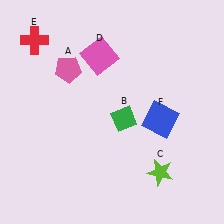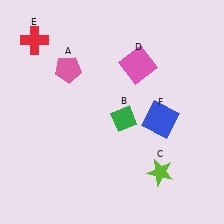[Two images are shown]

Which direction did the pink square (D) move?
The pink square (D) moved right.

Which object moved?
The pink square (D) moved right.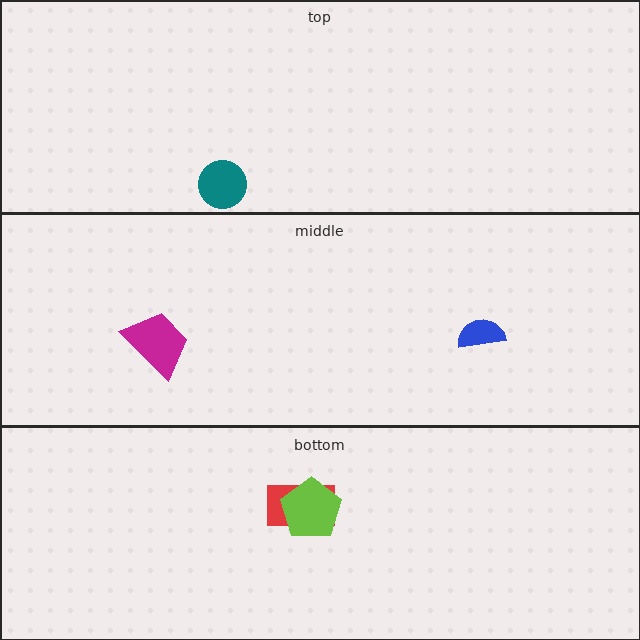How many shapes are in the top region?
1.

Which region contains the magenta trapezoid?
The middle region.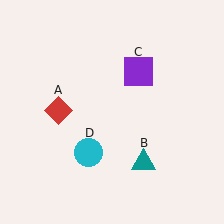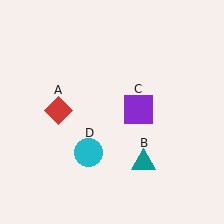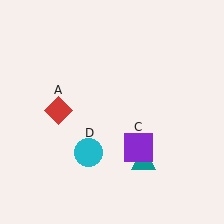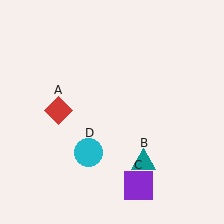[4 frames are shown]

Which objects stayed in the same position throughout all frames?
Red diamond (object A) and teal triangle (object B) and cyan circle (object D) remained stationary.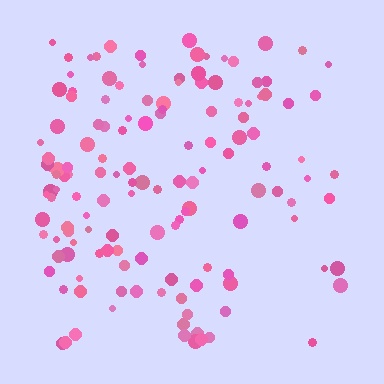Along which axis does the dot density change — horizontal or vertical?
Horizontal.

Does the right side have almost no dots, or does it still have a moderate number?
Still a moderate number, just noticeably fewer than the left.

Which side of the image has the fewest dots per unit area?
The right.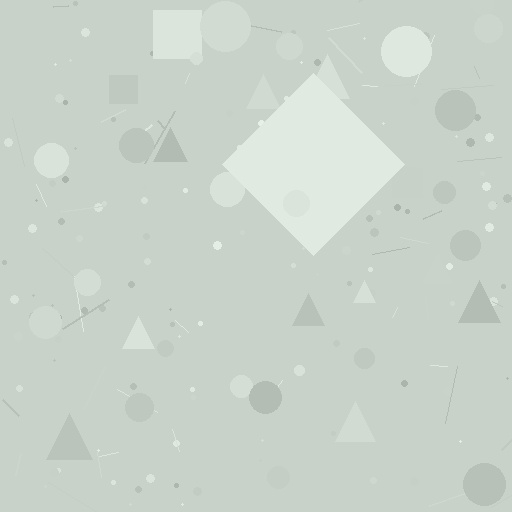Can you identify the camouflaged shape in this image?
The camouflaged shape is a diamond.